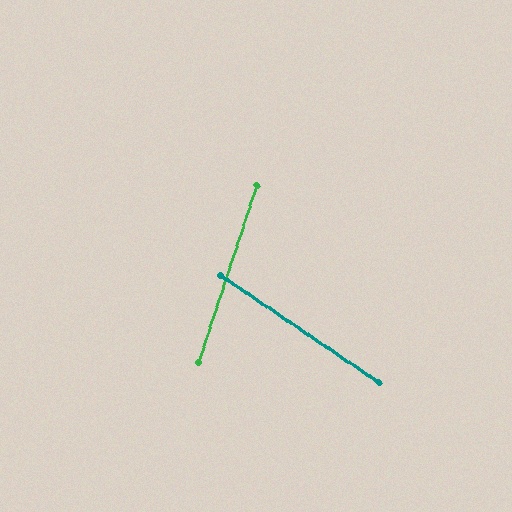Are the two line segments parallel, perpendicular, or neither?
Neither parallel nor perpendicular — they differ by about 74°.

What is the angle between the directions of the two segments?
Approximately 74 degrees.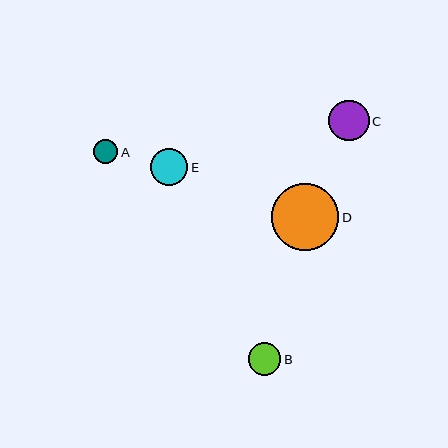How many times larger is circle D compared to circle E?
Circle D is approximately 1.8 times the size of circle E.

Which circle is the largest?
Circle D is the largest with a size of approximately 67 pixels.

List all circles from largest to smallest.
From largest to smallest: D, C, E, B, A.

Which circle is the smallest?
Circle A is the smallest with a size of approximately 24 pixels.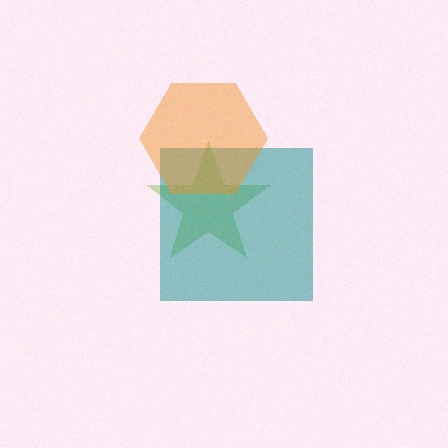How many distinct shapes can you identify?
There are 3 distinct shapes: a lime star, a teal square, an orange hexagon.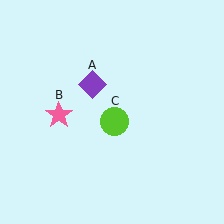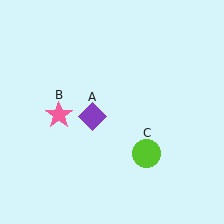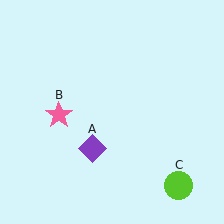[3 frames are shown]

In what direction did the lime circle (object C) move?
The lime circle (object C) moved down and to the right.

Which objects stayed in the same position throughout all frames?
Pink star (object B) remained stationary.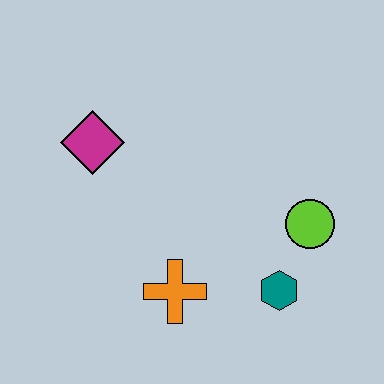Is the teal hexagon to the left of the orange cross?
No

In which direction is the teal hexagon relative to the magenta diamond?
The teal hexagon is to the right of the magenta diamond.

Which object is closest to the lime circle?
The teal hexagon is closest to the lime circle.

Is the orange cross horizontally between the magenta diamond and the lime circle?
Yes